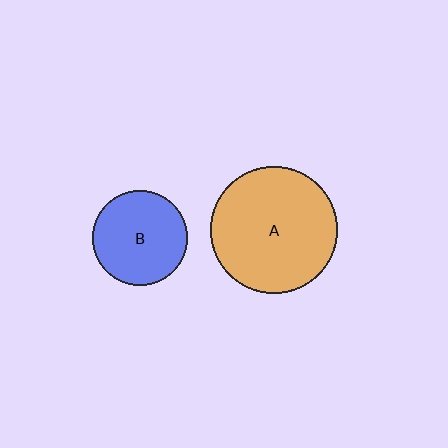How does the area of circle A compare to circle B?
Approximately 1.8 times.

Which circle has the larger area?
Circle A (orange).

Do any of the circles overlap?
No, none of the circles overlap.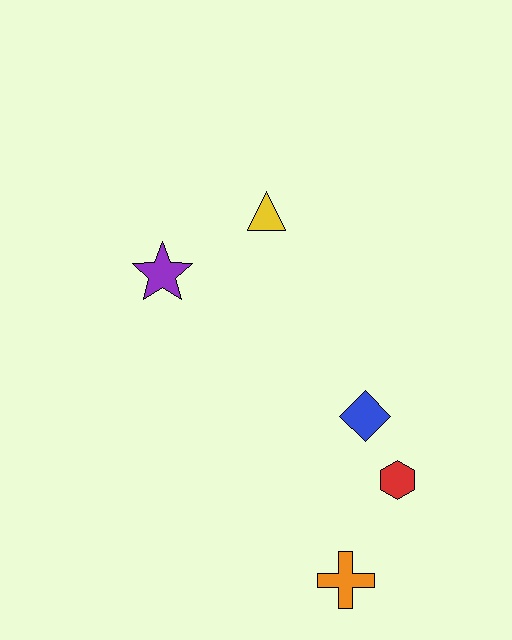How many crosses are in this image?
There is 1 cross.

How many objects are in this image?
There are 5 objects.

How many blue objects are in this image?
There is 1 blue object.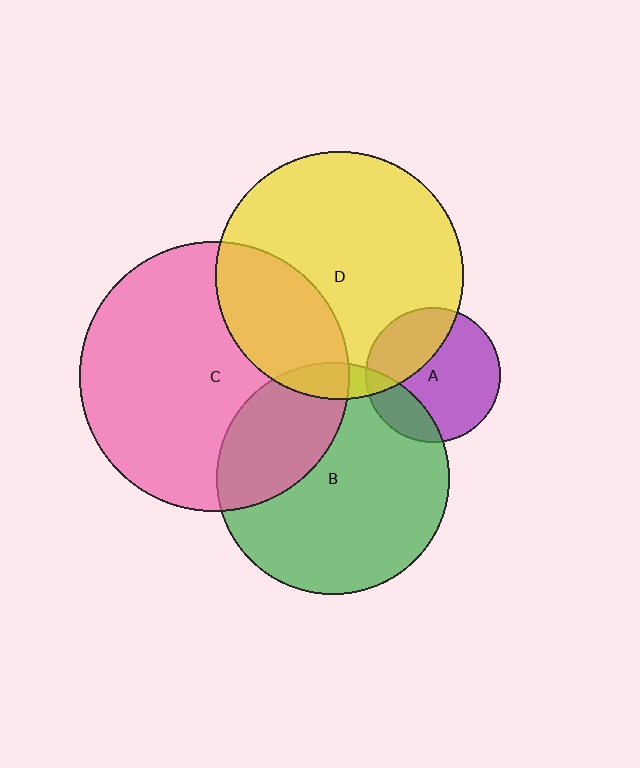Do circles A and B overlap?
Yes.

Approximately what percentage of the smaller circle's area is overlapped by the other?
Approximately 20%.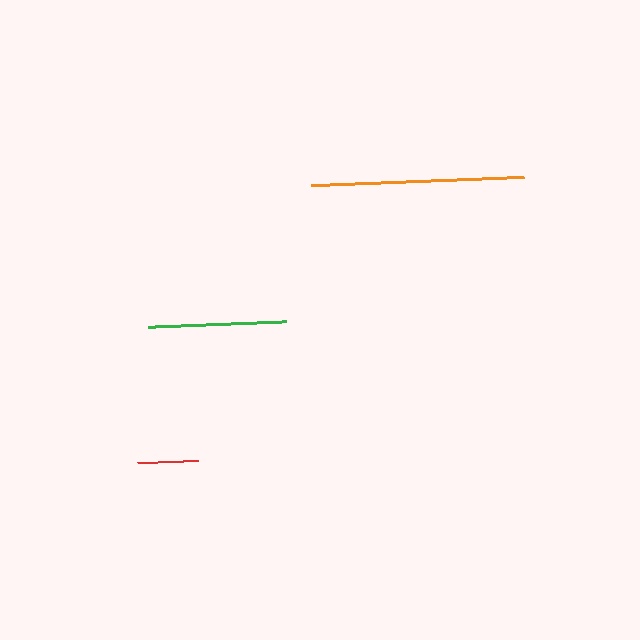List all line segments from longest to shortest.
From longest to shortest: orange, green, red.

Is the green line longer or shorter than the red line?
The green line is longer than the red line.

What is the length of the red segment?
The red segment is approximately 61 pixels long.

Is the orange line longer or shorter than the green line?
The orange line is longer than the green line.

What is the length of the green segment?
The green segment is approximately 137 pixels long.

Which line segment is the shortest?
The red line is the shortest at approximately 61 pixels.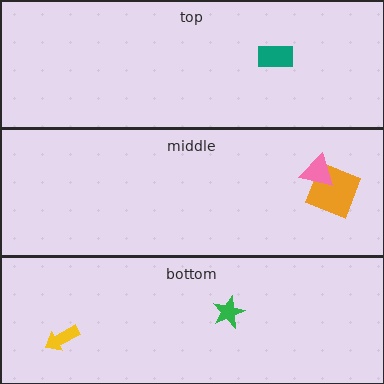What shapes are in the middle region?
The orange square, the pink triangle.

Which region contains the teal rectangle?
The top region.